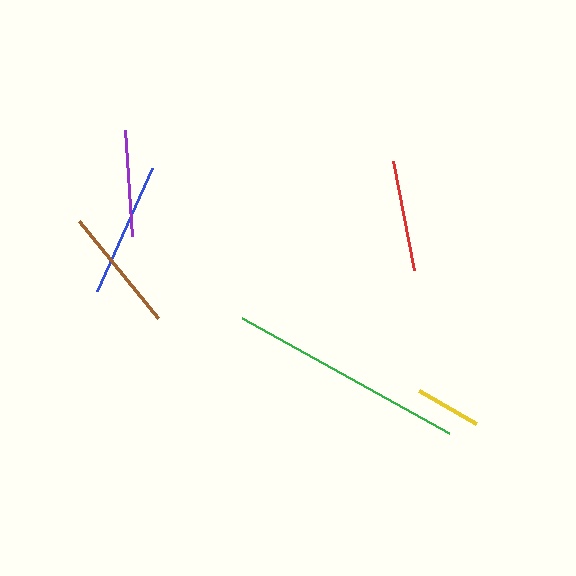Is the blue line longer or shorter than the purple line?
The blue line is longer than the purple line.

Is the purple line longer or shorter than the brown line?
The brown line is longer than the purple line.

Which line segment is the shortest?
The yellow line is the shortest at approximately 66 pixels.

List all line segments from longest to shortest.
From longest to shortest: green, blue, brown, red, purple, yellow.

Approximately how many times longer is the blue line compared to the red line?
The blue line is approximately 1.2 times the length of the red line.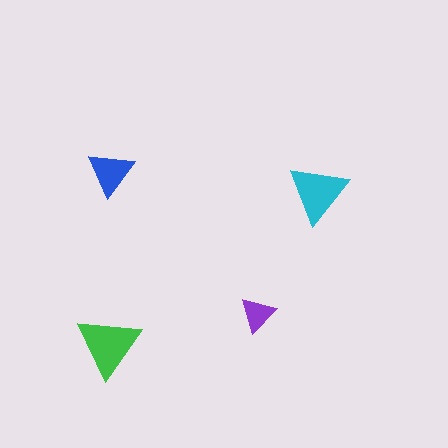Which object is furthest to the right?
The cyan triangle is rightmost.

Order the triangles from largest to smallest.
the green one, the cyan one, the blue one, the purple one.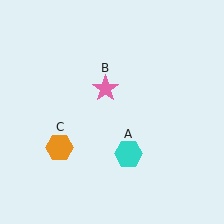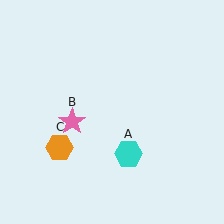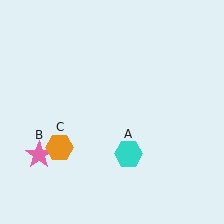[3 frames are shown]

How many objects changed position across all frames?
1 object changed position: pink star (object B).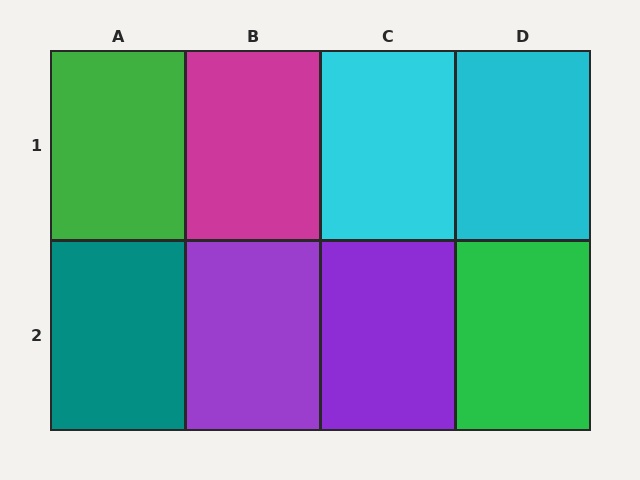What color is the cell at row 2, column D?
Green.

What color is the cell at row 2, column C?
Purple.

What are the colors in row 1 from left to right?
Green, magenta, cyan, cyan.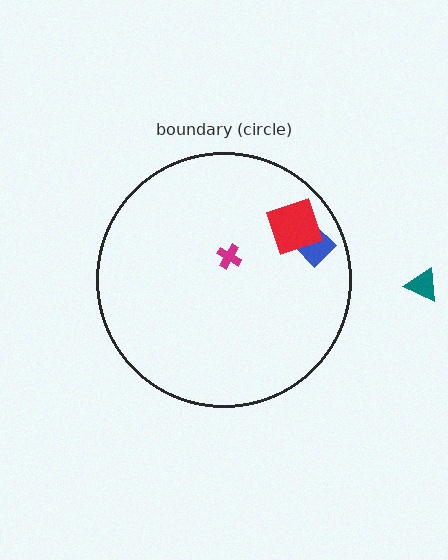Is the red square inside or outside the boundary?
Inside.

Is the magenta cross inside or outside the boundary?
Inside.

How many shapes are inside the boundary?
3 inside, 1 outside.